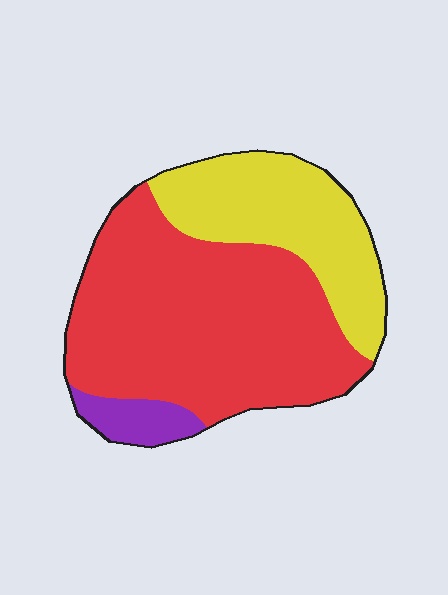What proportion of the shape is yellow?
Yellow takes up between a sixth and a third of the shape.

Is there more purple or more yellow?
Yellow.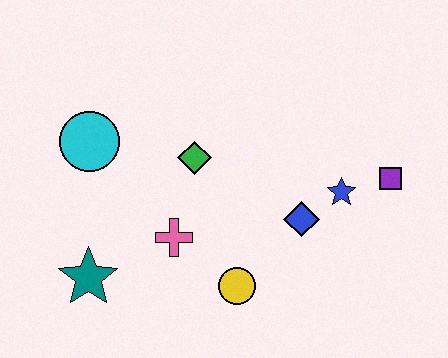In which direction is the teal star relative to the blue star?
The teal star is to the left of the blue star.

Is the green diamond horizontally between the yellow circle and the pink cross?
Yes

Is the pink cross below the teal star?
No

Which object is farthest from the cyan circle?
The purple square is farthest from the cyan circle.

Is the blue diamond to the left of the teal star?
No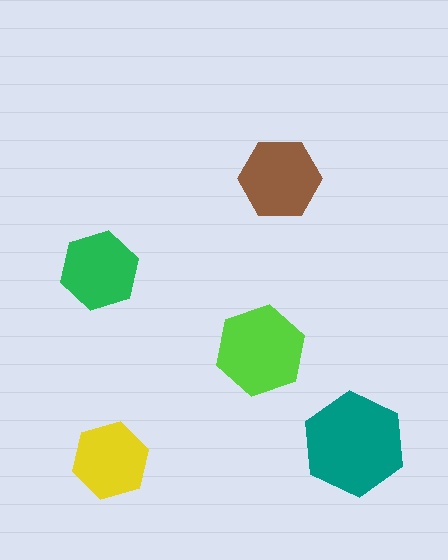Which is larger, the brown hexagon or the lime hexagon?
The lime one.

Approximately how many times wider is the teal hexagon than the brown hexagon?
About 1.5 times wider.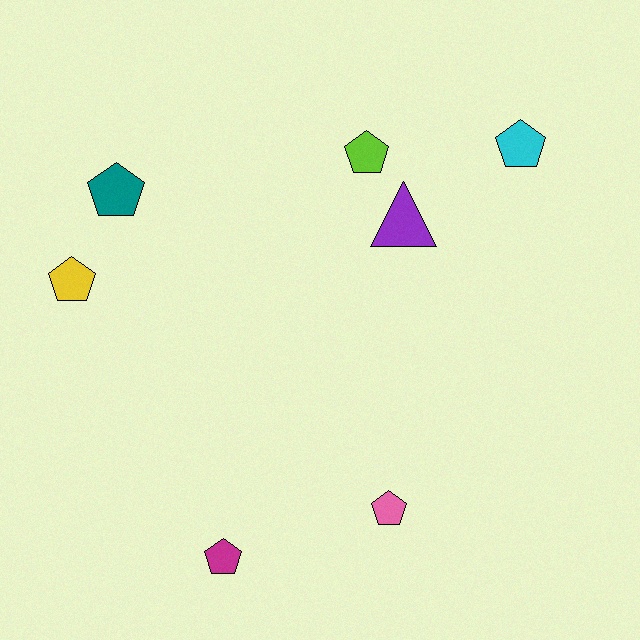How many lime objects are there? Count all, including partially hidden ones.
There is 1 lime object.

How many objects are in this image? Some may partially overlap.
There are 7 objects.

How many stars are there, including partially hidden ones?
There are no stars.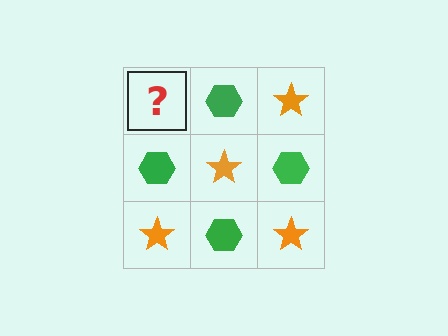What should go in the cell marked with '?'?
The missing cell should contain an orange star.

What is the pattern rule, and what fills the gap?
The rule is that it alternates orange star and green hexagon in a checkerboard pattern. The gap should be filled with an orange star.